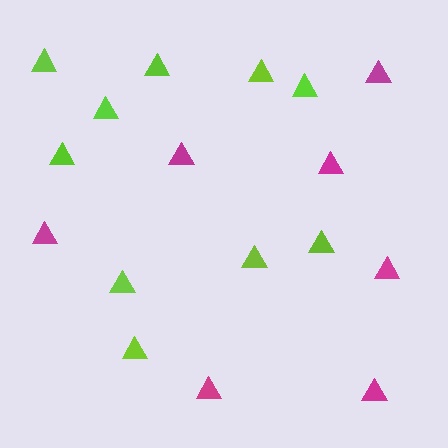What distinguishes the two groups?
There are 2 groups: one group of magenta triangles (7) and one group of lime triangles (10).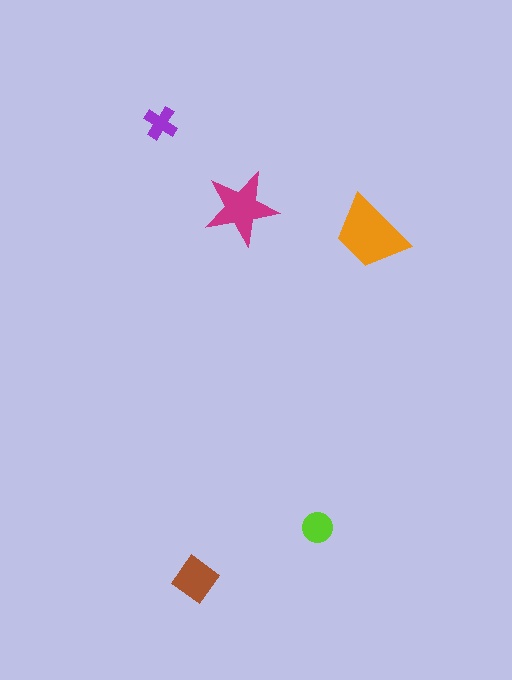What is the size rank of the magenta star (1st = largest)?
2nd.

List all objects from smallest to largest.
The purple cross, the lime circle, the brown diamond, the magenta star, the orange trapezoid.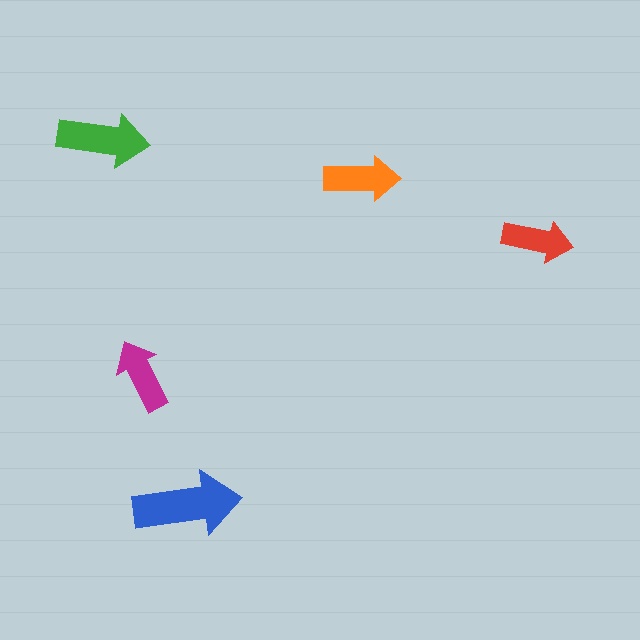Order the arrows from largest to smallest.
the blue one, the green one, the orange one, the magenta one, the red one.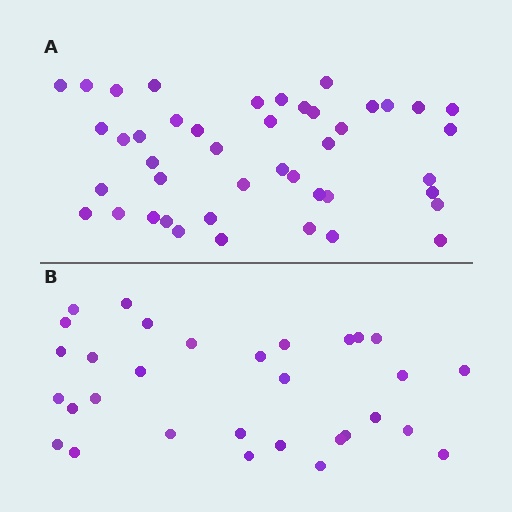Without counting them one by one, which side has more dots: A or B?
Region A (the top region) has more dots.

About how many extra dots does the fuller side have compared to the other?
Region A has approximately 15 more dots than region B.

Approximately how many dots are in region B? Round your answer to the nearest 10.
About 30 dots. (The exact count is 31, which rounds to 30.)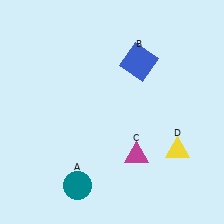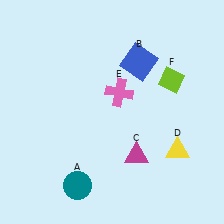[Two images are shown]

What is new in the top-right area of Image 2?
A lime diamond (F) was added in the top-right area of Image 2.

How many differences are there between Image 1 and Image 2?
There are 2 differences between the two images.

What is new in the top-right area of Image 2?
A pink cross (E) was added in the top-right area of Image 2.